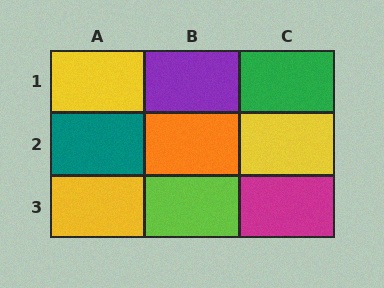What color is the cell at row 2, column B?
Orange.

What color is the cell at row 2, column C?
Yellow.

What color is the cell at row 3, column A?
Yellow.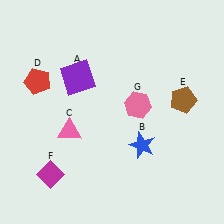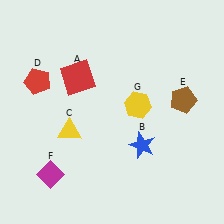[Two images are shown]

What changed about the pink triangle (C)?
In Image 1, C is pink. In Image 2, it changed to yellow.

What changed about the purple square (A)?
In Image 1, A is purple. In Image 2, it changed to red.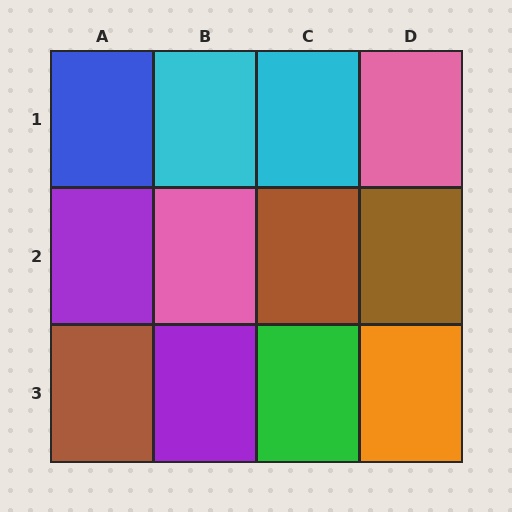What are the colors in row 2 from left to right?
Purple, pink, brown, brown.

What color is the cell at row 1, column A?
Blue.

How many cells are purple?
2 cells are purple.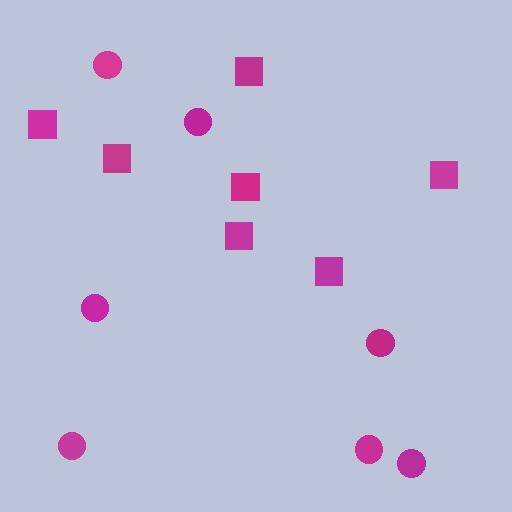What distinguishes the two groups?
There are 2 groups: one group of circles (7) and one group of squares (7).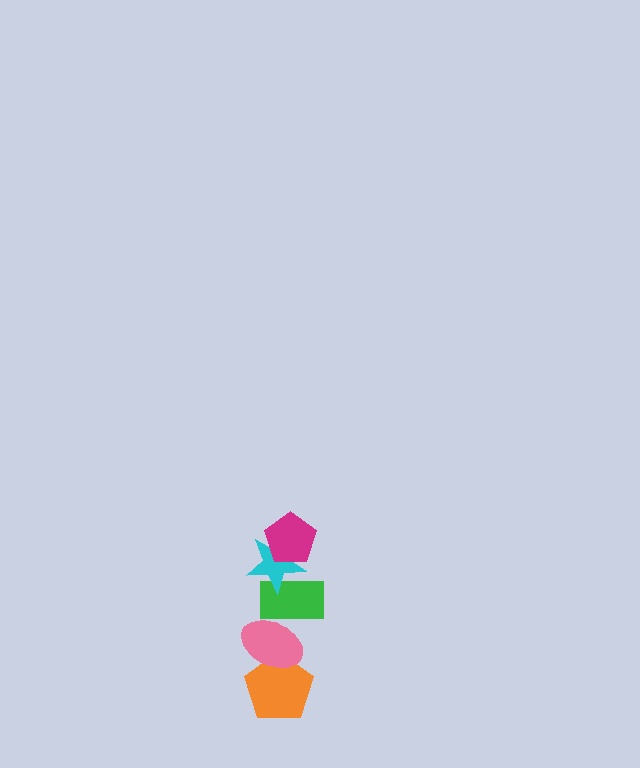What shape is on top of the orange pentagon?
The pink ellipse is on top of the orange pentagon.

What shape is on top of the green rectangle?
The cyan star is on top of the green rectangle.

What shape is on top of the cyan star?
The magenta pentagon is on top of the cyan star.